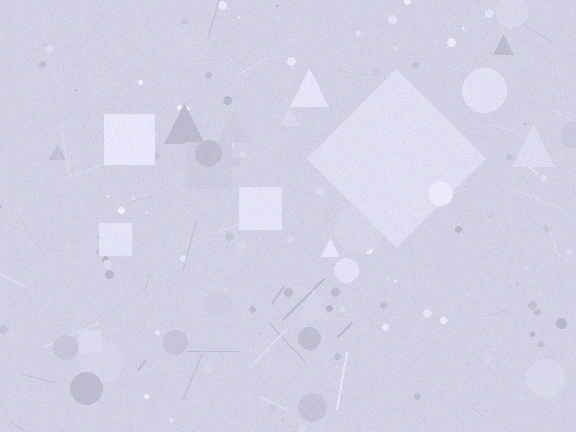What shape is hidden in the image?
A diamond is hidden in the image.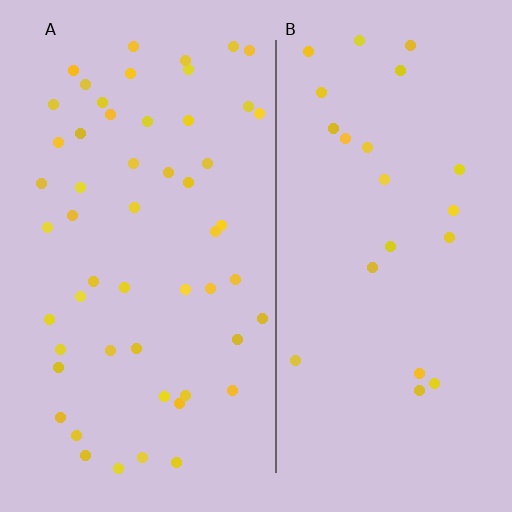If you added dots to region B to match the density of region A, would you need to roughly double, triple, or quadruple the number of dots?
Approximately double.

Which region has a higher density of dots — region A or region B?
A (the left).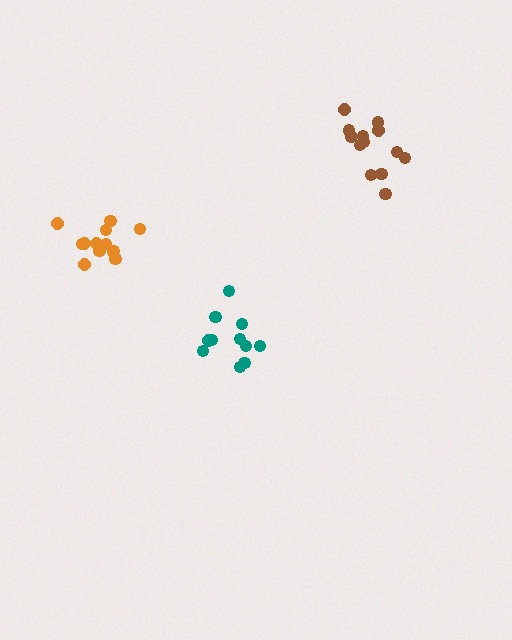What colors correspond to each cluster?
The clusters are colored: teal, brown, orange.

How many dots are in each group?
Group 1: 11 dots, Group 2: 13 dots, Group 3: 13 dots (37 total).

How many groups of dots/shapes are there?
There are 3 groups.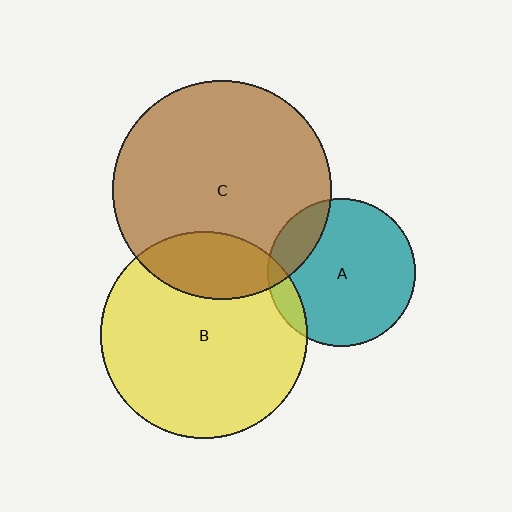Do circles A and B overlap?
Yes.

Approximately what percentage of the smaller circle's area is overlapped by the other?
Approximately 10%.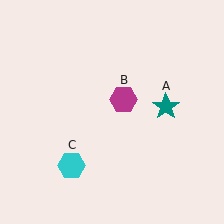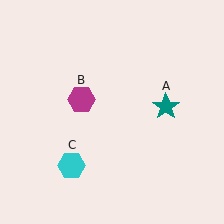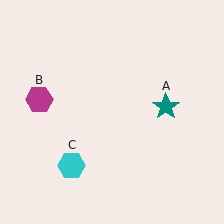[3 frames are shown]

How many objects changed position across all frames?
1 object changed position: magenta hexagon (object B).